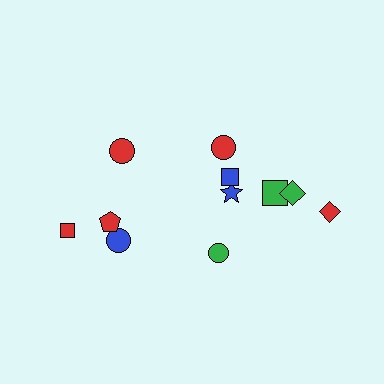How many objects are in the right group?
There are 8 objects.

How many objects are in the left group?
There are 4 objects.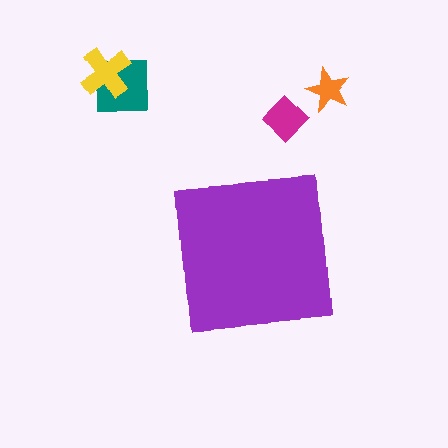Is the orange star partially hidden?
No, the orange star is fully visible.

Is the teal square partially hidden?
No, the teal square is fully visible.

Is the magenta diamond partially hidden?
No, the magenta diamond is fully visible.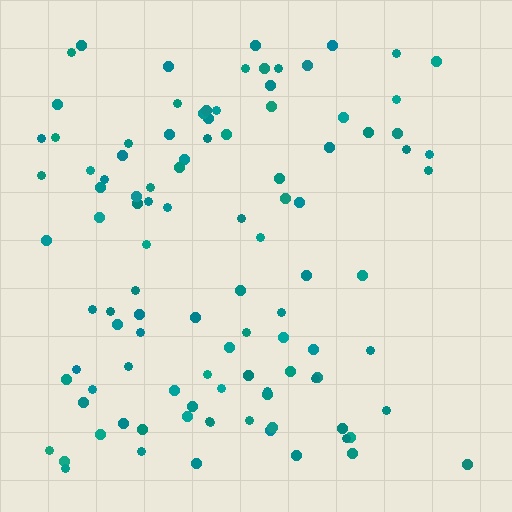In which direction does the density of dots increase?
From right to left, with the left side densest.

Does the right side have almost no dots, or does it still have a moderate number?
Still a moderate number, just noticeably fewer than the left.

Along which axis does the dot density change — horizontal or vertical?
Horizontal.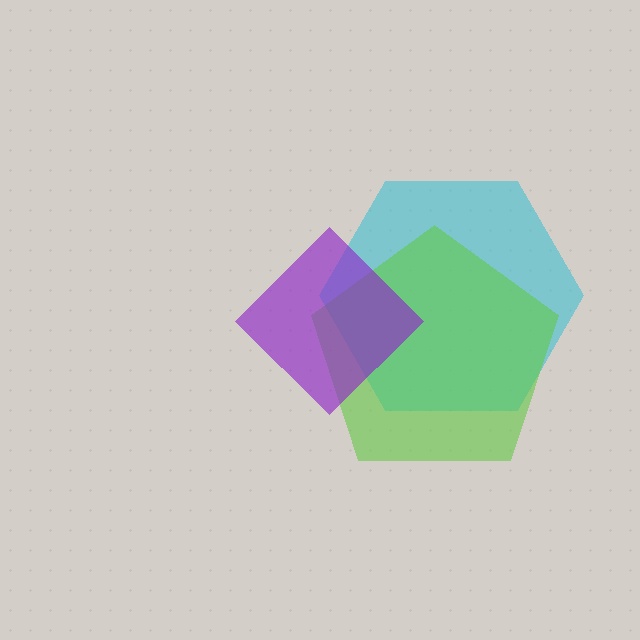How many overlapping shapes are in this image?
There are 3 overlapping shapes in the image.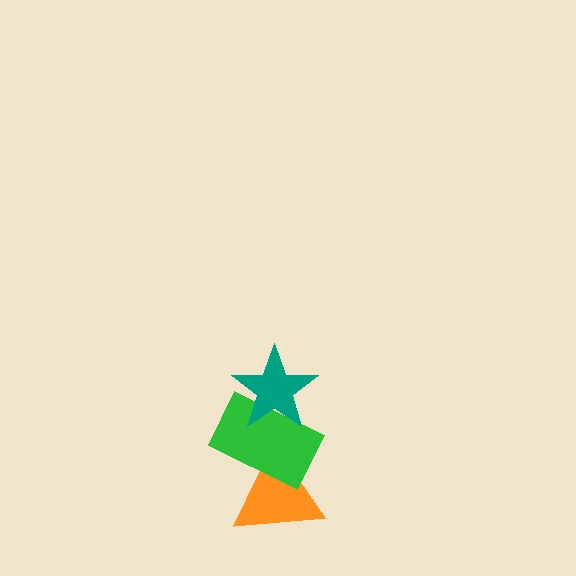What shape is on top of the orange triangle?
The green rectangle is on top of the orange triangle.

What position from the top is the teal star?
The teal star is 1st from the top.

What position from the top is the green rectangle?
The green rectangle is 2nd from the top.